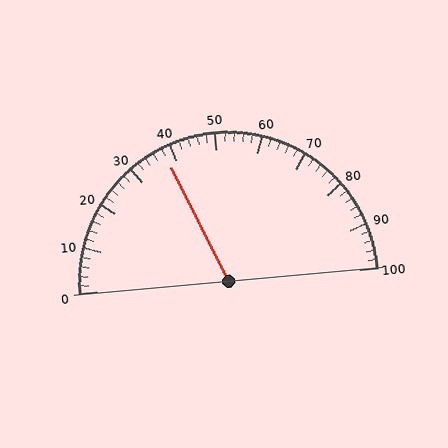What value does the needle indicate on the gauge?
The needle indicates approximately 38.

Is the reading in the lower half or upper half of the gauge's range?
The reading is in the lower half of the range (0 to 100).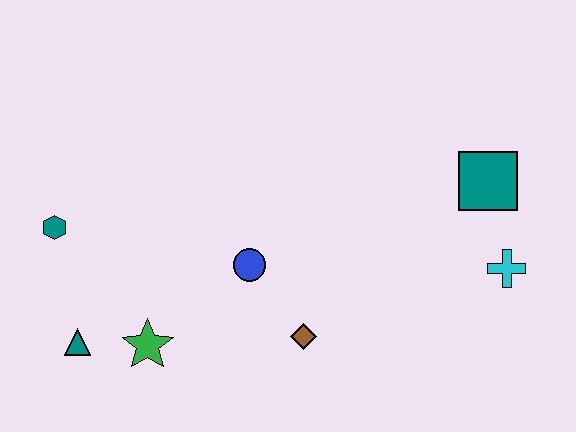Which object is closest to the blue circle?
The brown diamond is closest to the blue circle.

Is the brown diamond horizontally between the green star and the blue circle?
No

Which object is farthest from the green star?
The teal square is farthest from the green star.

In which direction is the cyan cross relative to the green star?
The cyan cross is to the right of the green star.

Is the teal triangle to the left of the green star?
Yes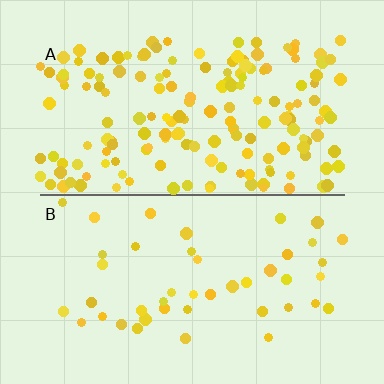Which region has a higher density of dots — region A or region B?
A (the top).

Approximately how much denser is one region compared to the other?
Approximately 3.6× — region A over region B.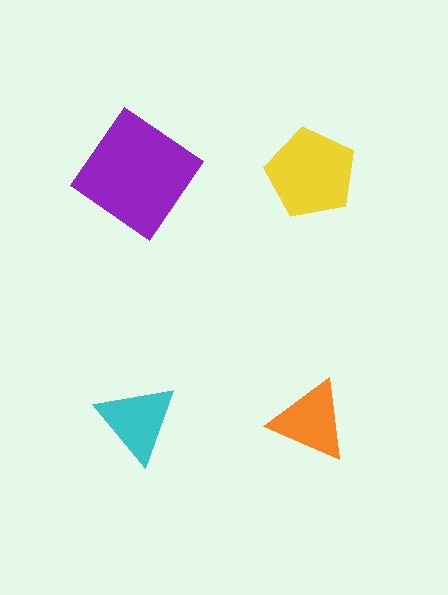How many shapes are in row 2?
2 shapes.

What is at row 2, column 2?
An orange triangle.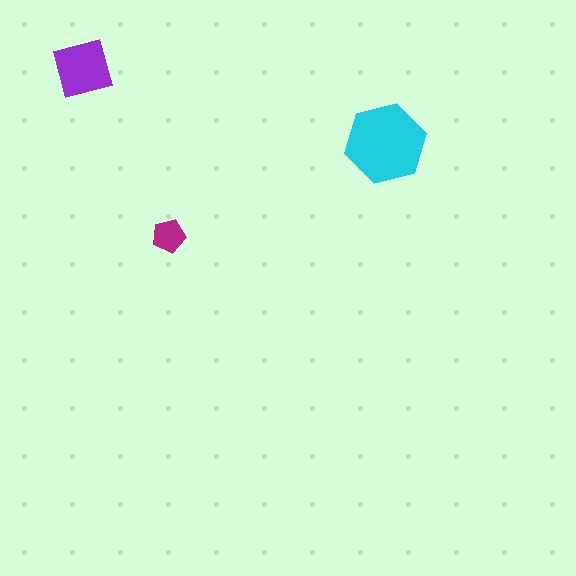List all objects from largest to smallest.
The cyan hexagon, the purple square, the magenta pentagon.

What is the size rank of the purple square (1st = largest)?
2nd.